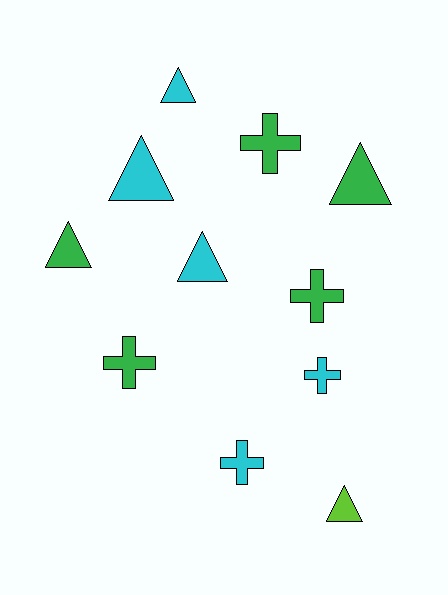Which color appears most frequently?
Green, with 5 objects.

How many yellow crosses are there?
There are no yellow crosses.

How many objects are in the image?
There are 11 objects.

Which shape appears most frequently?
Triangle, with 6 objects.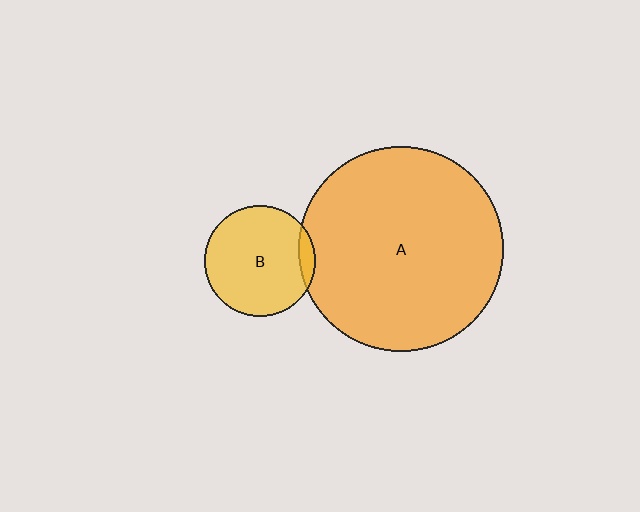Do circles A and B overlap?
Yes.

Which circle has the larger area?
Circle A (orange).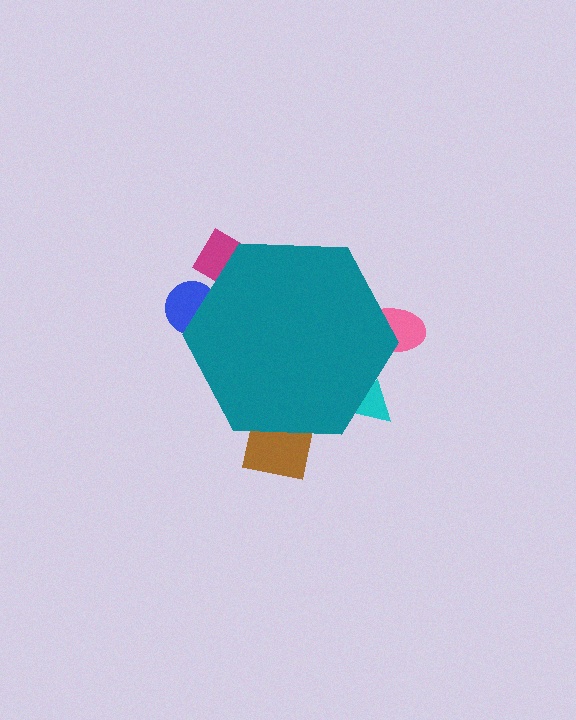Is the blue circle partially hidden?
Yes, the blue circle is partially hidden behind the teal hexagon.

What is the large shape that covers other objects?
A teal hexagon.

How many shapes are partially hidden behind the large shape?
5 shapes are partially hidden.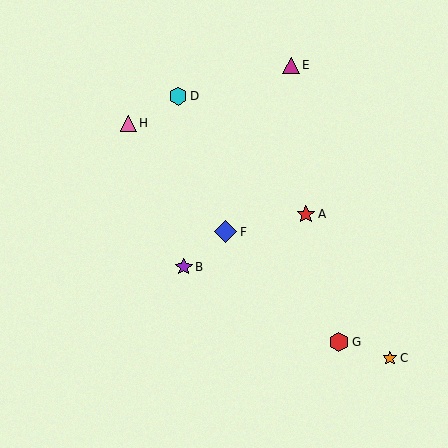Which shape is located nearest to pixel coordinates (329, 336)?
The red hexagon (labeled G) at (339, 342) is nearest to that location.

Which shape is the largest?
The blue diamond (labeled F) is the largest.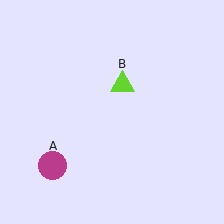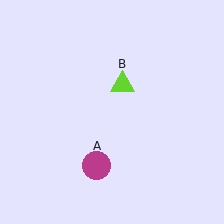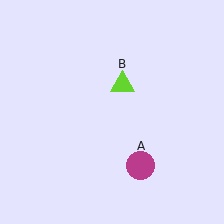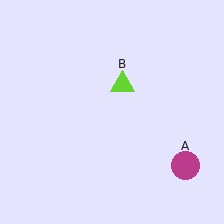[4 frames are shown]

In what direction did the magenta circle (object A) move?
The magenta circle (object A) moved right.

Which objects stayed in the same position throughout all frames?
Lime triangle (object B) remained stationary.